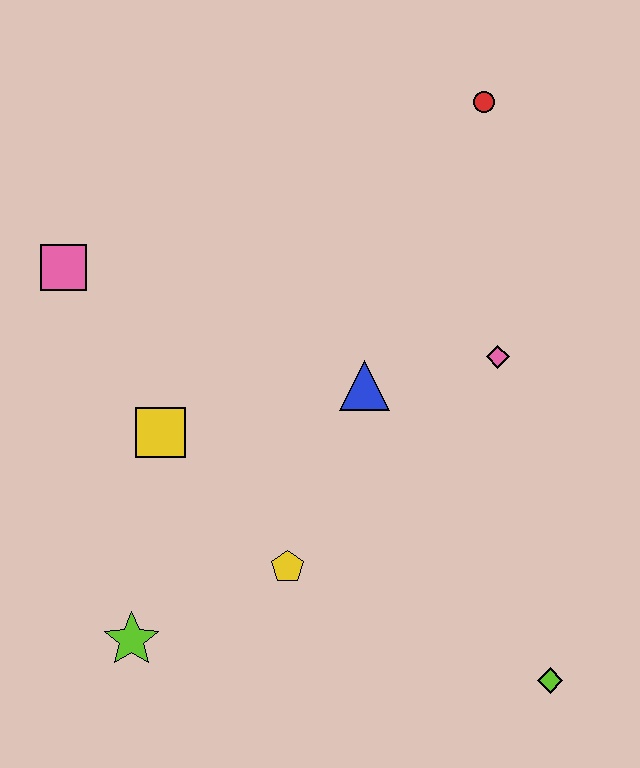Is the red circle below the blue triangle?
No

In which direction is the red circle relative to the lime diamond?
The red circle is above the lime diamond.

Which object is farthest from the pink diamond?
The lime star is farthest from the pink diamond.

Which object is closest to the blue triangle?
The pink diamond is closest to the blue triangle.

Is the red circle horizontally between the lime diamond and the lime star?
Yes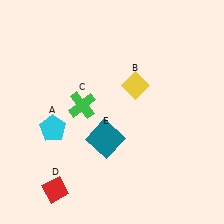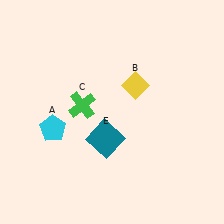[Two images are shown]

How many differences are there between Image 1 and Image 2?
There is 1 difference between the two images.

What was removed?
The red diamond (D) was removed in Image 2.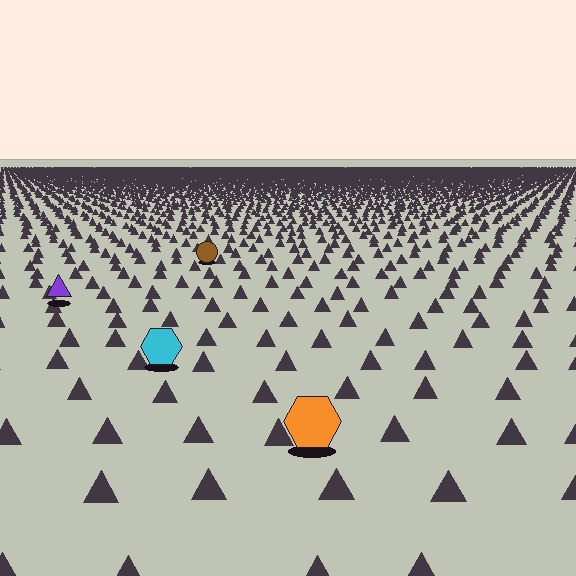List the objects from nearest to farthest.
From nearest to farthest: the orange hexagon, the cyan hexagon, the purple triangle, the brown circle.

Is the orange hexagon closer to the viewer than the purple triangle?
Yes. The orange hexagon is closer — you can tell from the texture gradient: the ground texture is coarser near it.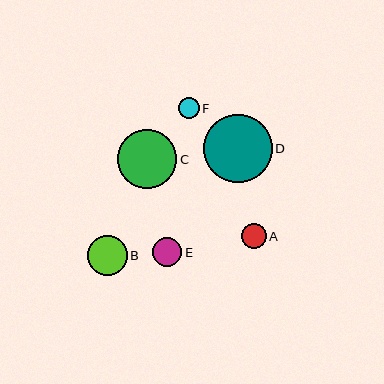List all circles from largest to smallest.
From largest to smallest: D, C, B, E, A, F.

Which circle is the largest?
Circle D is the largest with a size of approximately 69 pixels.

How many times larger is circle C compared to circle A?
Circle C is approximately 2.4 times the size of circle A.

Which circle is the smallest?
Circle F is the smallest with a size of approximately 21 pixels.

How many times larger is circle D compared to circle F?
Circle D is approximately 3.3 times the size of circle F.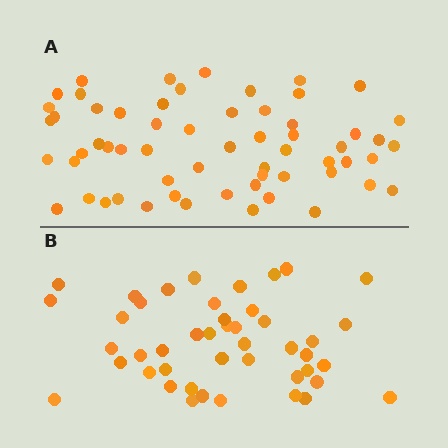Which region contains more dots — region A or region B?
Region A (the top region) has more dots.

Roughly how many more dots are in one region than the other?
Region A has approximately 15 more dots than region B.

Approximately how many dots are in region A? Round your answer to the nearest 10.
About 60 dots.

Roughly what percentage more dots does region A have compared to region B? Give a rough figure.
About 35% more.